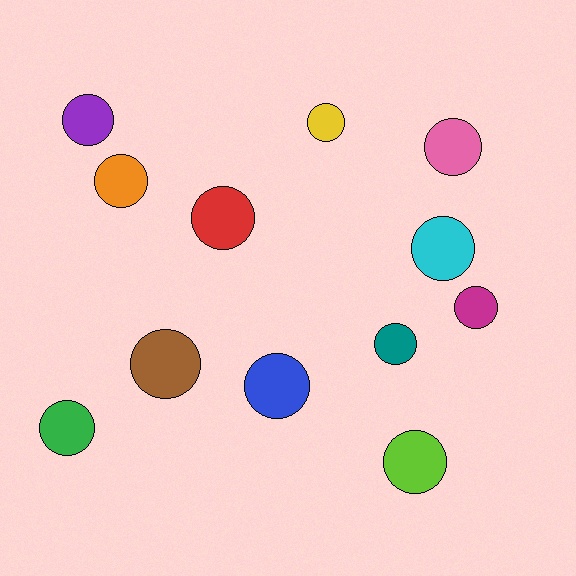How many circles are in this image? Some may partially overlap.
There are 12 circles.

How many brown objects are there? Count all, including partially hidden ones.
There is 1 brown object.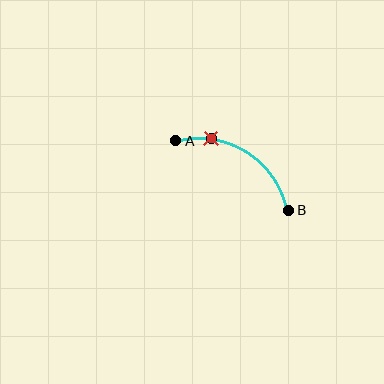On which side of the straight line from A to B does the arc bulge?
The arc bulges above the straight line connecting A and B.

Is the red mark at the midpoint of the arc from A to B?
No. The red mark lies on the arc but is closer to endpoint A. The arc midpoint would be at the point on the curve equidistant along the arc from both A and B.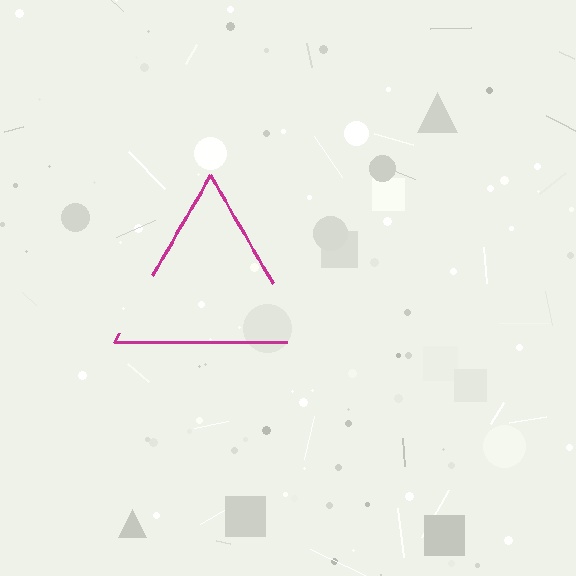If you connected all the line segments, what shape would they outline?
They would outline a triangle.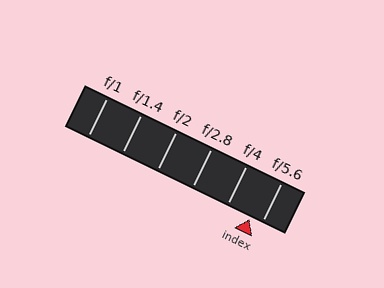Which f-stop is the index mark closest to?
The index mark is closest to f/5.6.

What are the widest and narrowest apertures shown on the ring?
The widest aperture shown is f/1 and the narrowest is f/5.6.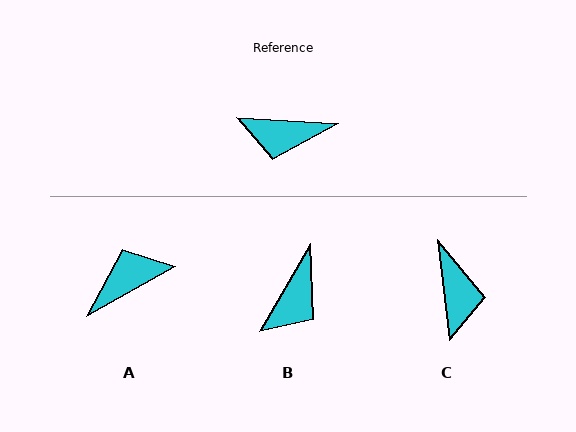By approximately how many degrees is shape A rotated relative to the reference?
Approximately 148 degrees clockwise.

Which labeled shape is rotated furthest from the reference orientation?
A, about 148 degrees away.